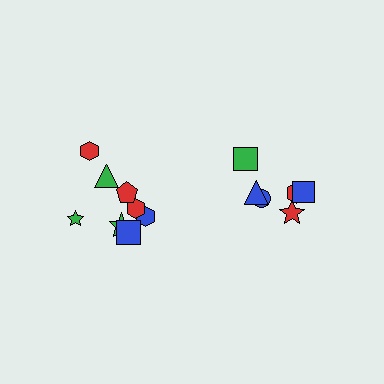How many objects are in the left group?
There are 8 objects.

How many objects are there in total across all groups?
There are 14 objects.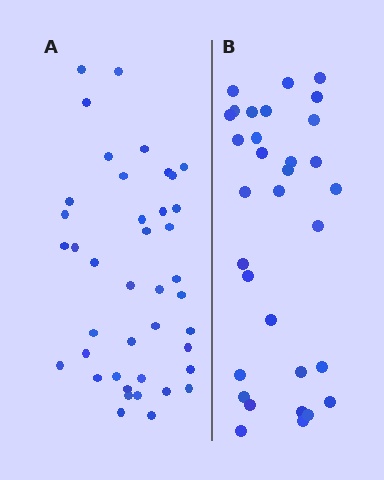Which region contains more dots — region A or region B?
Region A (the left region) has more dots.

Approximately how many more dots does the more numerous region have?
Region A has roughly 8 or so more dots than region B.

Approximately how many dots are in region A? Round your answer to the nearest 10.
About 40 dots. (The exact count is 41, which rounds to 40.)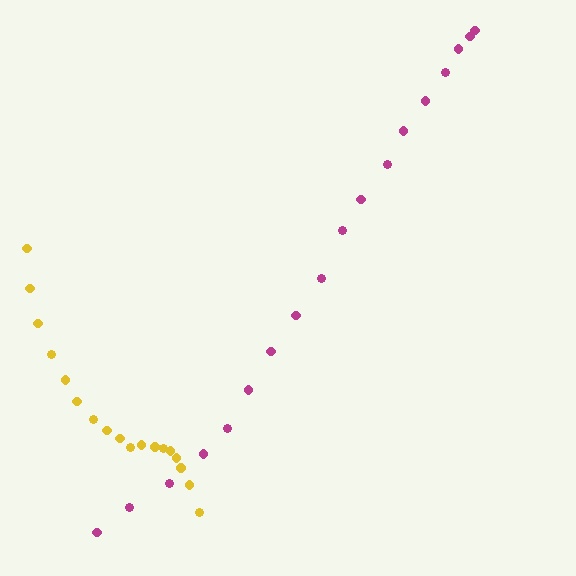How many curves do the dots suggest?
There are 2 distinct paths.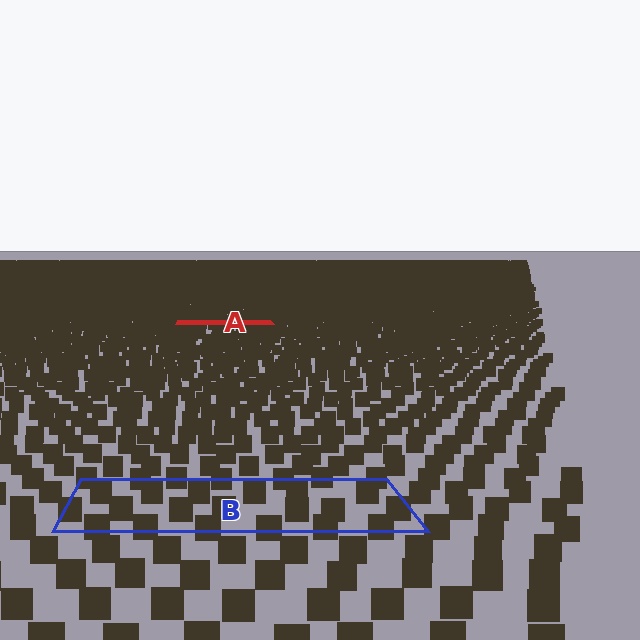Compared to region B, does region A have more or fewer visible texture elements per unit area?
Region A has more texture elements per unit area — they are packed more densely because it is farther away.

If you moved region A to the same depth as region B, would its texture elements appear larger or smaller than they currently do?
They would appear larger. At a closer depth, the same texture elements are projected at a bigger on-screen size.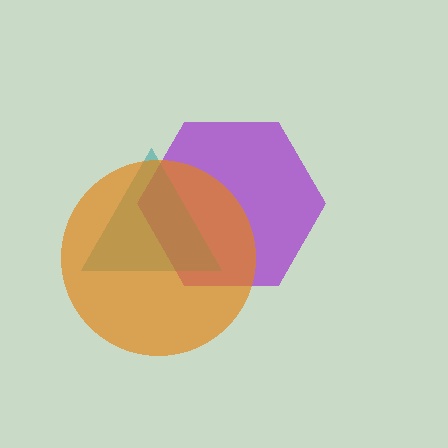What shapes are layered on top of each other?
The layered shapes are: a purple hexagon, a teal triangle, an orange circle.